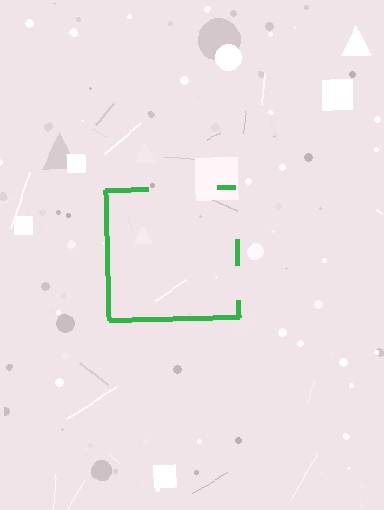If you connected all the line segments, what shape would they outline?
They would outline a square.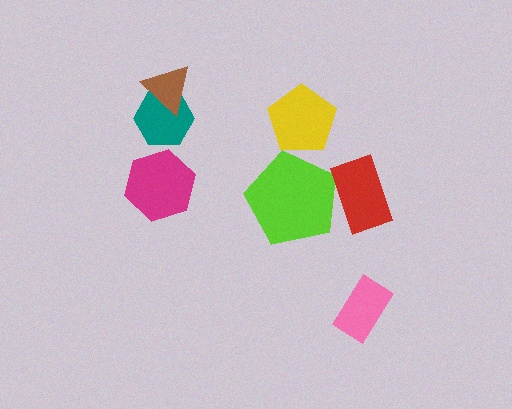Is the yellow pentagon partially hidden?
No, no other shape covers it.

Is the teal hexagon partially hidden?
Yes, it is partially covered by another shape.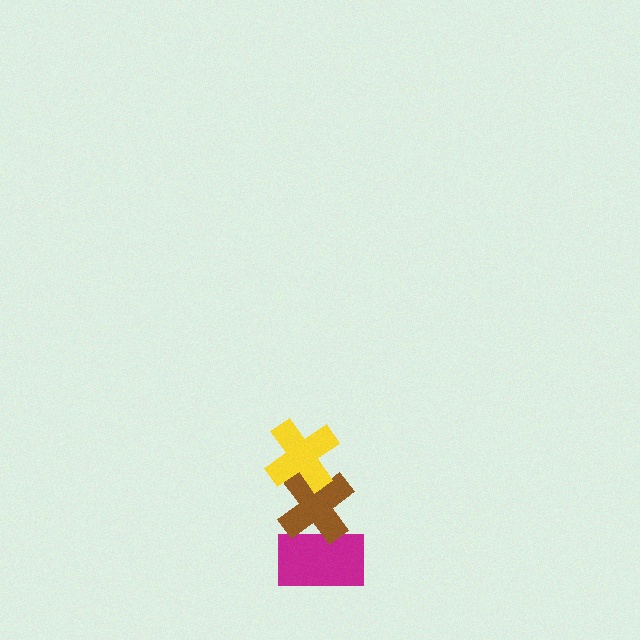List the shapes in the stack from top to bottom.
From top to bottom: the yellow cross, the brown cross, the magenta rectangle.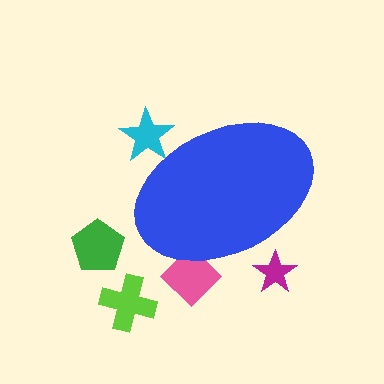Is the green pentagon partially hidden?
No, the green pentagon is fully visible.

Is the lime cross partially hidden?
No, the lime cross is fully visible.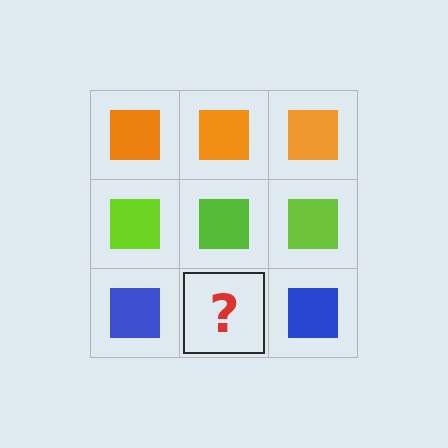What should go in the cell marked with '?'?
The missing cell should contain a blue square.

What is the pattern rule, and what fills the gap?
The rule is that each row has a consistent color. The gap should be filled with a blue square.